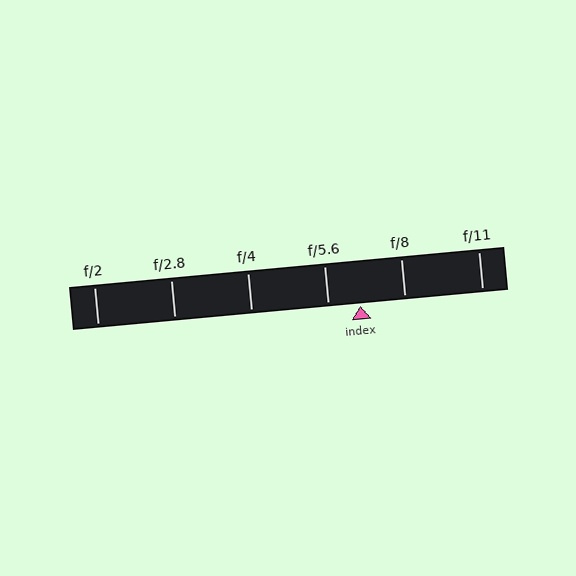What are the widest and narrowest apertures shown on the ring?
The widest aperture shown is f/2 and the narrowest is f/11.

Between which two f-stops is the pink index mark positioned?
The index mark is between f/5.6 and f/8.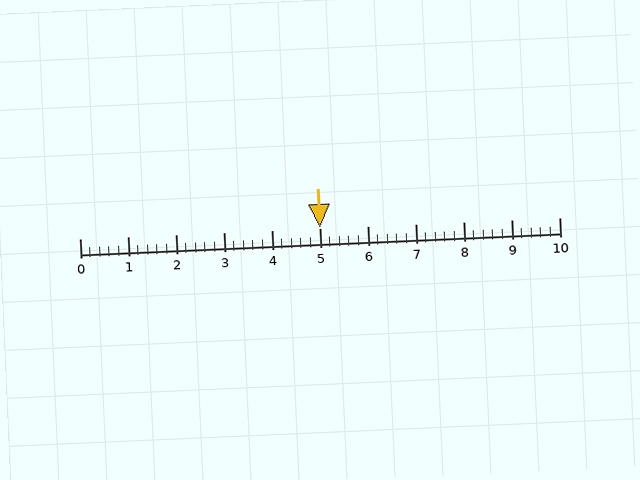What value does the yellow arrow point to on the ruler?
The yellow arrow points to approximately 5.0.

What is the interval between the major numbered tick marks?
The major tick marks are spaced 1 units apart.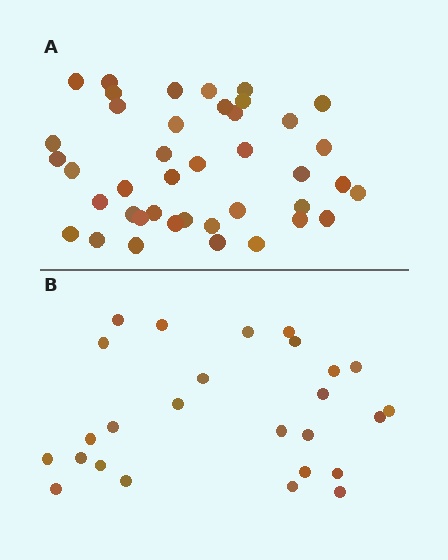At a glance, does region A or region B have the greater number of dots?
Region A (the top region) has more dots.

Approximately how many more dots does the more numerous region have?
Region A has approximately 15 more dots than region B.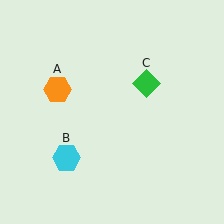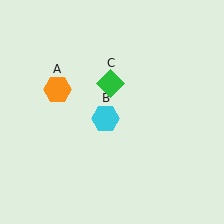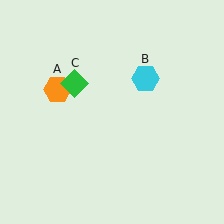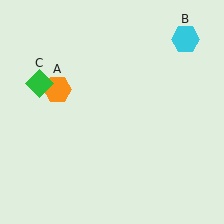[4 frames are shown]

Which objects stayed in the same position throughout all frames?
Orange hexagon (object A) remained stationary.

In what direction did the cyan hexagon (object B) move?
The cyan hexagon (object B) moved up and to the right.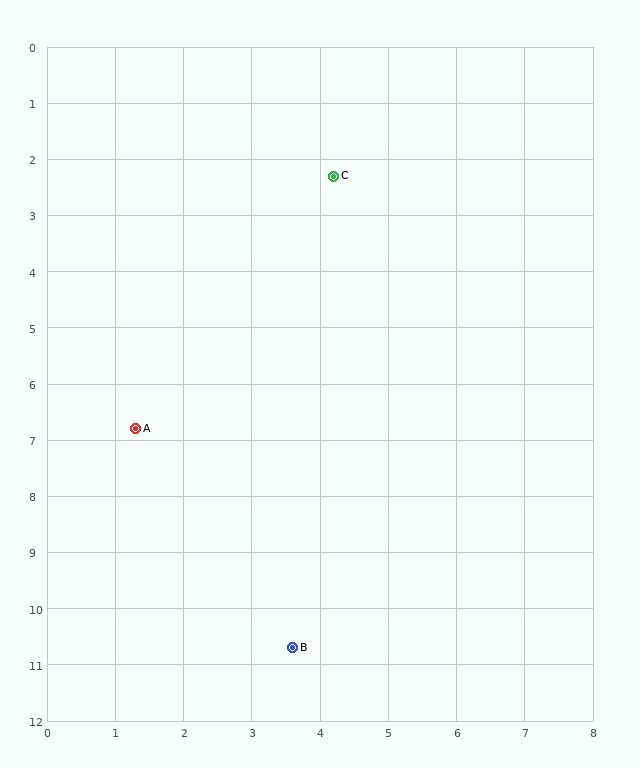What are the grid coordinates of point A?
Point A is at approximately (1.3, 6.8).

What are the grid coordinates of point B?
Point B is at approximately (3.6, 10.7).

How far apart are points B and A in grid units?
Points B and A are about 4.5 grid units apart.